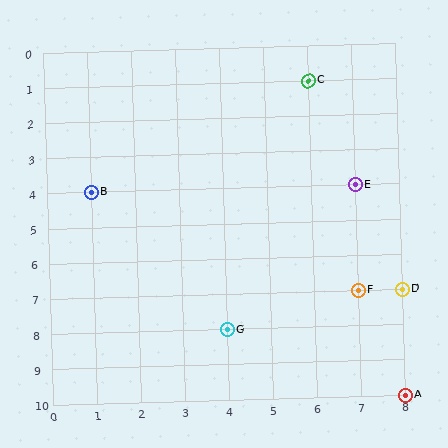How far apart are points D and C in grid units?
Points D and C are 2 columns and 6 rows apart (about 6.3 grid units diagonally).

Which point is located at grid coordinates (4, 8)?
Point G is at (4, 8).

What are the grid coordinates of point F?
Point F is at grid coordinates (7, 7).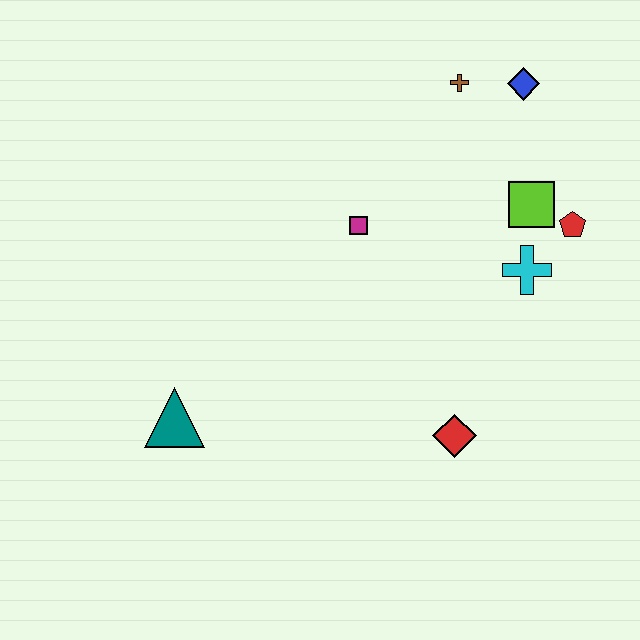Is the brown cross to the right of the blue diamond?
No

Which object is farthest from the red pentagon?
The teal triangle is farthest from the red pentagon.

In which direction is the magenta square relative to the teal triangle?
The magenta square is above the teal triangle.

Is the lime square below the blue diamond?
Yes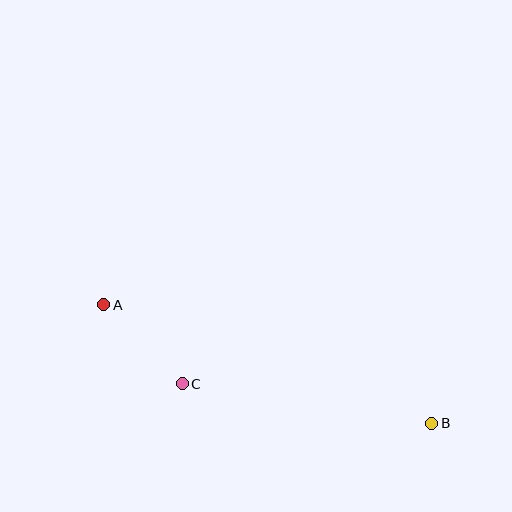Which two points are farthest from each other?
Points A and B are farthest from each other.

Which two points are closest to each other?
Points A and C are closest to each other.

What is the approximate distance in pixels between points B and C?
The distance between B and C is approximately 252 pixels.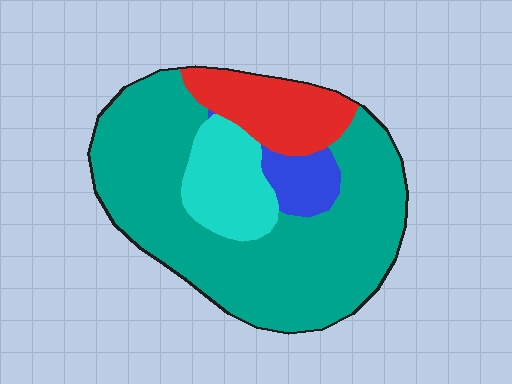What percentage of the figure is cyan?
Cyan covers around 15% of the figure.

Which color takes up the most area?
Teal, at roughly 65%.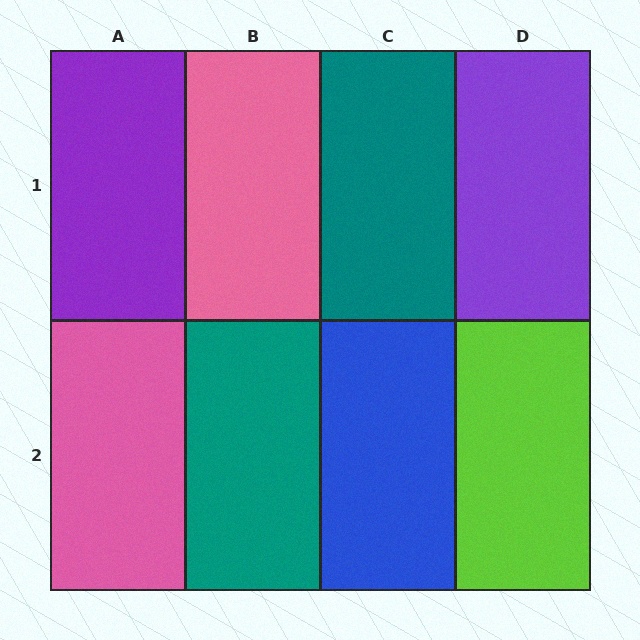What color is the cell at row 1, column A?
Purple.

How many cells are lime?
1 cell is lime.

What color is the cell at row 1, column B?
Pink.